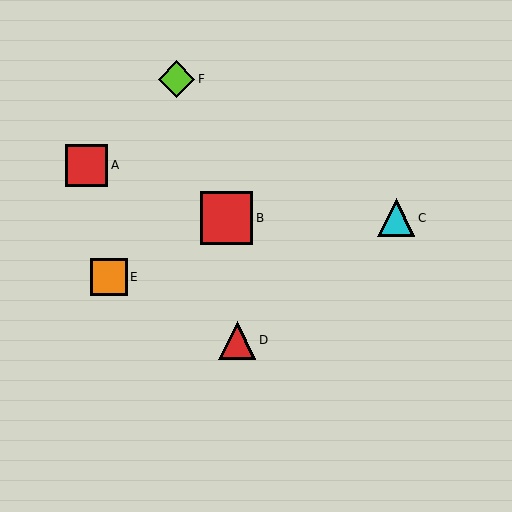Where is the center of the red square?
The center of the red square is at (226, 218).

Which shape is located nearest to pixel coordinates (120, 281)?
The orange square (labeled E) at (109, 277) is nearest to that location.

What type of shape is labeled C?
Shape C is a cyan triangle.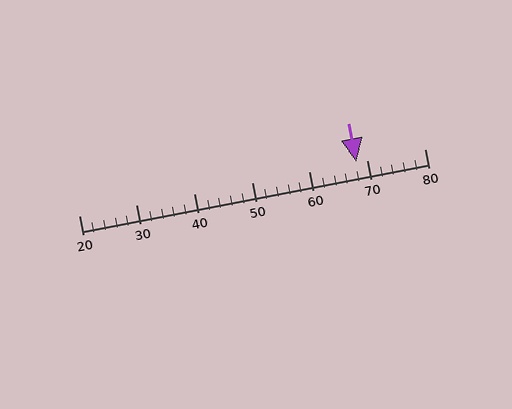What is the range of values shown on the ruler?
The ruler shows values from 20 to 80.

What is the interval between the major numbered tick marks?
The major tick marks are spaced 10 units apart.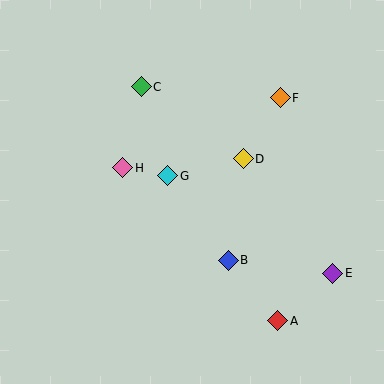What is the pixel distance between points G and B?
The distance between G and B is 104 pixels.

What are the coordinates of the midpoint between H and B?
The midpoint between H and B is at (176, 214).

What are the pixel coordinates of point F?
Point F is at (280, 98).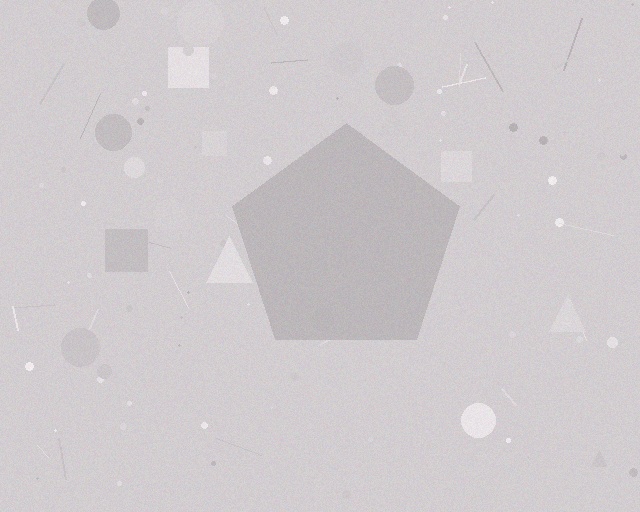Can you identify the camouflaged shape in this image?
The camouflaged shape is a pentagon.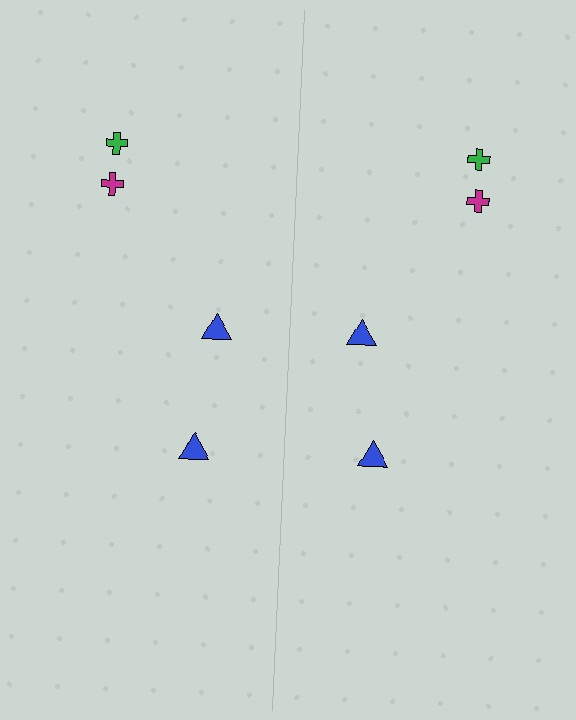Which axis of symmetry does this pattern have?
The pattern has a vertical axis of symmetry running through the center of the image.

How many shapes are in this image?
There are 8 shapes in this image.